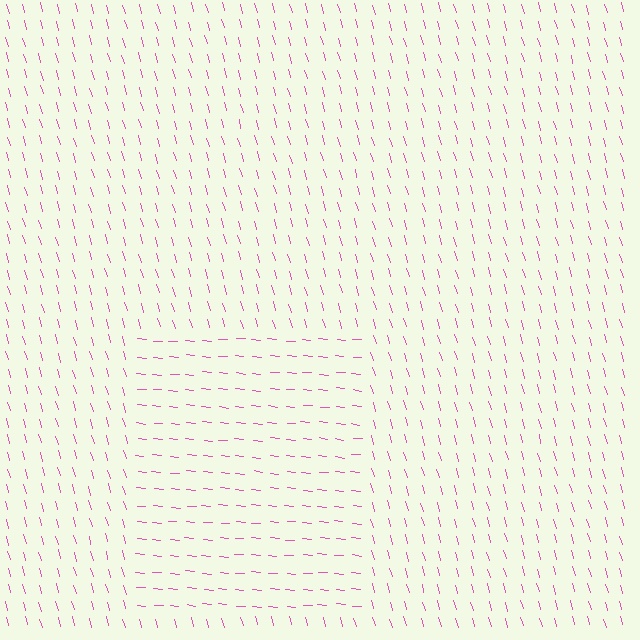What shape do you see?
I see a rectangle.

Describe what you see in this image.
The image is filled with small pink line segments. A rectangle region in the image has lines oriented differently from the surrounding lines, creating a visible texture boundary.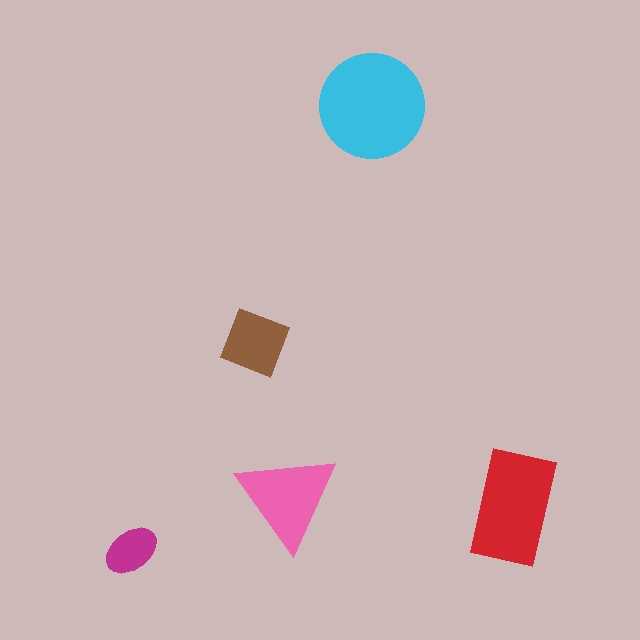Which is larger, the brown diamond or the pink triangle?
The pink triangle.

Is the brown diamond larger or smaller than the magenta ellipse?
Larger.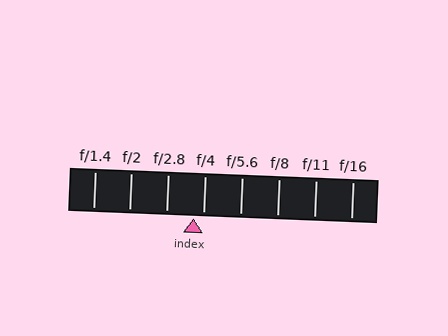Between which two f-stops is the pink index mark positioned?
The index mark is between f/2.8 and f/4.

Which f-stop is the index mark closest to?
The index mark is closest to f/4.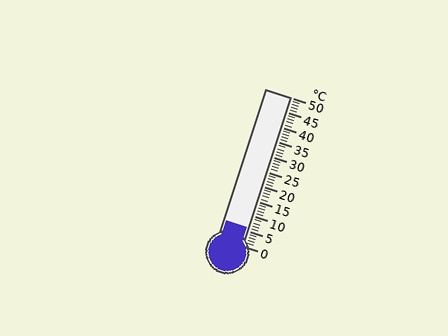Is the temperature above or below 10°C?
The temperature is below 10°C.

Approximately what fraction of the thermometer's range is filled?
The thermometer is filled to approximately 10% of its range.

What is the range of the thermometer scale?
The thermometer scale ranges from 0°C to 50°C.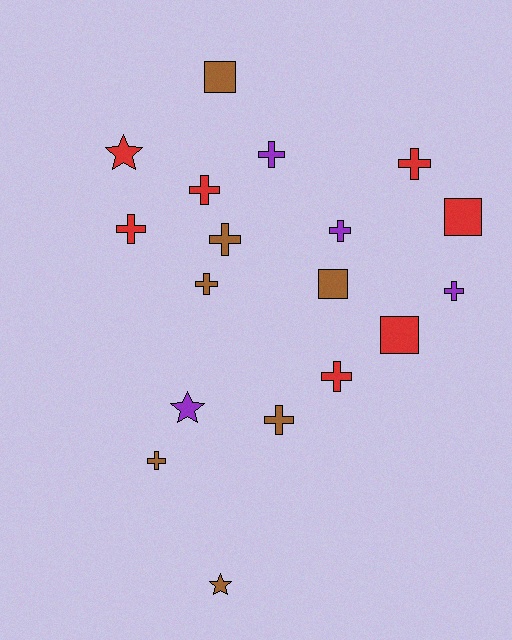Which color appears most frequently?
Red, with 7 objects.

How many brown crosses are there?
There are 4 brown crosses.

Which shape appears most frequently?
Cross, with 11 objects.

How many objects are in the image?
There are 18 objects.